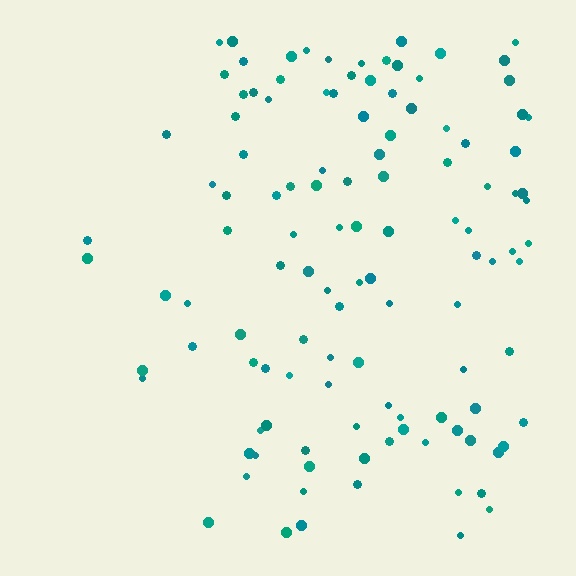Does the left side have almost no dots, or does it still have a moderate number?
Still a moderate number, just noticeably fewer than the right.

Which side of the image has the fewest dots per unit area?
The left.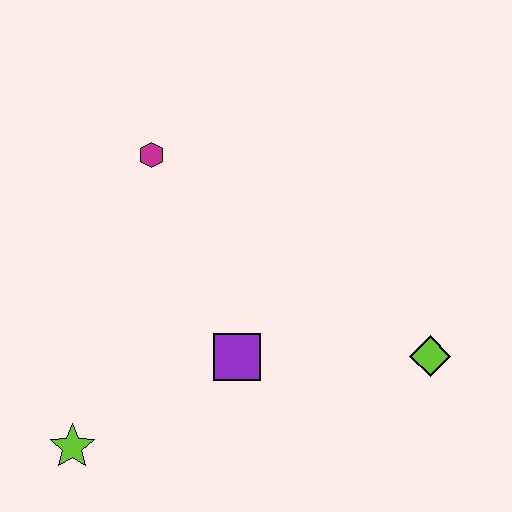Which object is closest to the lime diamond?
The purple square is closest to the lime diamond.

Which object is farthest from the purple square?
The magenta hexagon is farthest from the purple square.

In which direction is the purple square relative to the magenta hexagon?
The purple square is below the magenta hexagon.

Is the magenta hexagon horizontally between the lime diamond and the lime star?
Yes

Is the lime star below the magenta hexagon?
Yes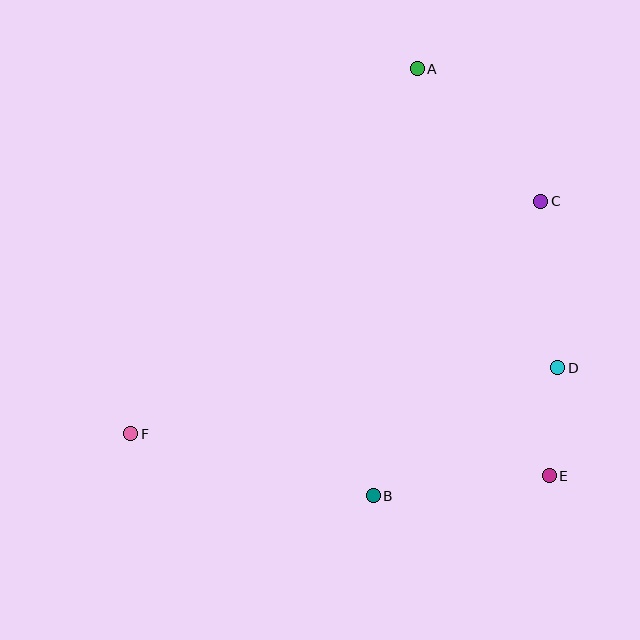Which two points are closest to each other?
Points D and E are closest to each other.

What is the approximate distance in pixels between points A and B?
The distance between A and B is approximately 429 pixels.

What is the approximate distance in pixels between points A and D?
The distance between A and D is approximately 330 pixels.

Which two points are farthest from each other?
Points C and F are farthest from each other.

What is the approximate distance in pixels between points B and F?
The distance between B and F is approximately 250 pixels.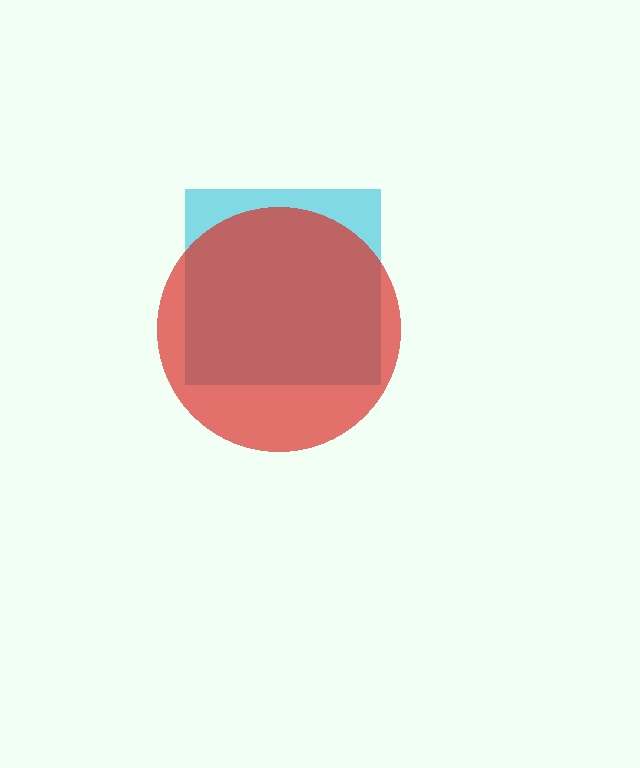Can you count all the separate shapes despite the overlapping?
Yes, there are 2 separate shapes.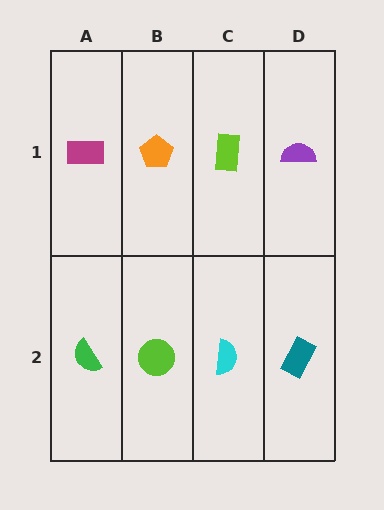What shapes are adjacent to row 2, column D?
A purple semicircle (row 1, column D), a cyan semicircle (row 2, column C).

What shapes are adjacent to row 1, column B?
A lime circle (row 2, column B), a magenta rectangle (row 1, column A), a lime rectangle (row 1, column C).